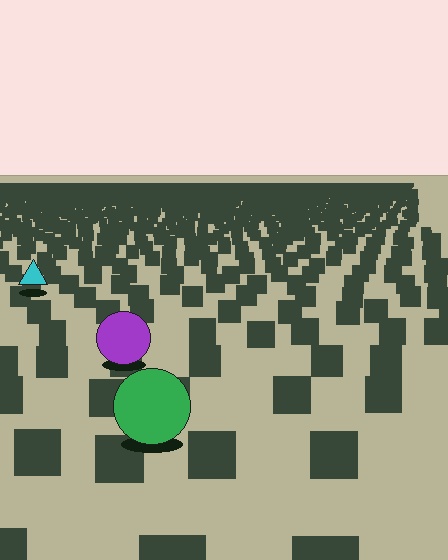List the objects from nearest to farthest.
From nearest to farthest: the green circle, the purple circle, the cyan triangle.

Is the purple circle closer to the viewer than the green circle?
No. The green circle is closer — you can tell from the texture gradient: the ground texture is coarser near it.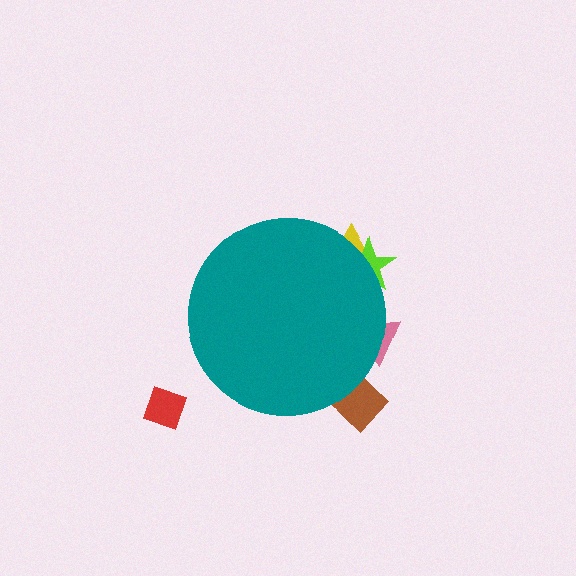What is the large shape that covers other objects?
A teal circle.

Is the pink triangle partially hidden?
Yes, the pink triangle is partially hidden behind the teal circle.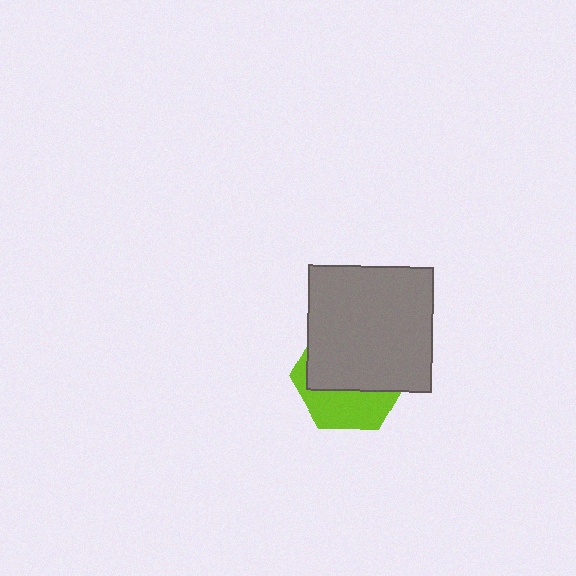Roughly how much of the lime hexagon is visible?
A small part of it is visible (roughly 38%).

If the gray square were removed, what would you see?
You would see the complete lime hexagon.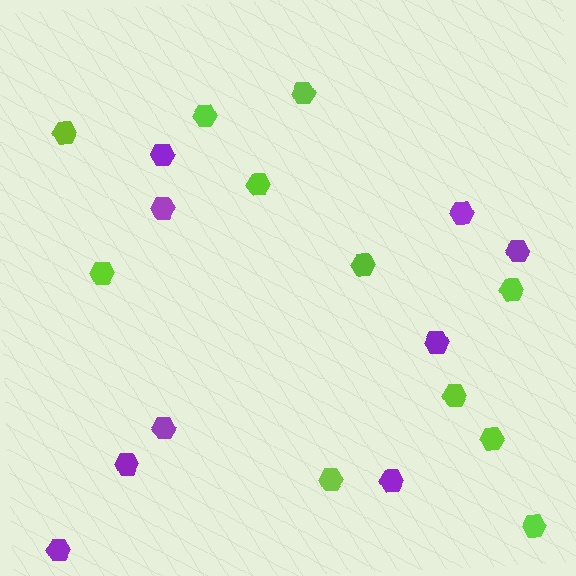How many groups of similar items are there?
There are 2 groups: one group of lime hexagons (11) and one group of purple hexagons (9).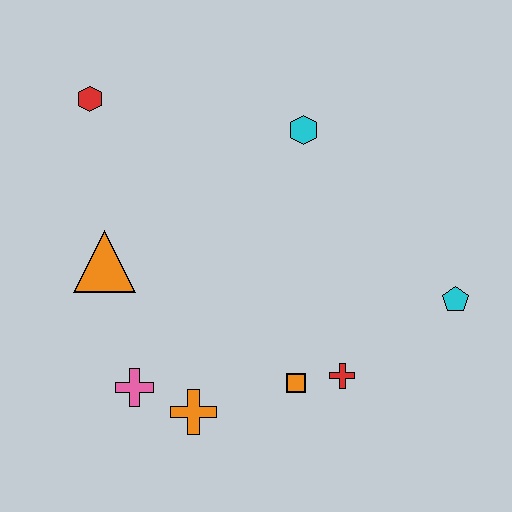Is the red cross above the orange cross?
Yes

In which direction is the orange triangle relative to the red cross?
The orange triangle is to the left of the red cross.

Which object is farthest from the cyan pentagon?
The red hexagon is farthest from the cyan pentagon.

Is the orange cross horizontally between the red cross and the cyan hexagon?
No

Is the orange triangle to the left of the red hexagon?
No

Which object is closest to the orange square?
The red cross is closest to the orange square.